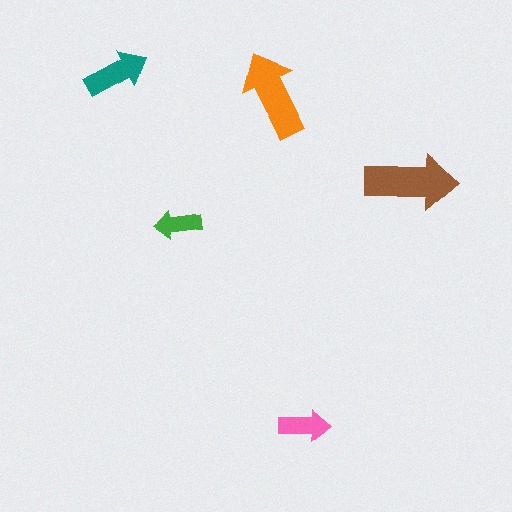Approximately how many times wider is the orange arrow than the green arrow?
About 2 times wider.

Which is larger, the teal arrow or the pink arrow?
The teal one.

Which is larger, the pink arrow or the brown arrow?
The brown one.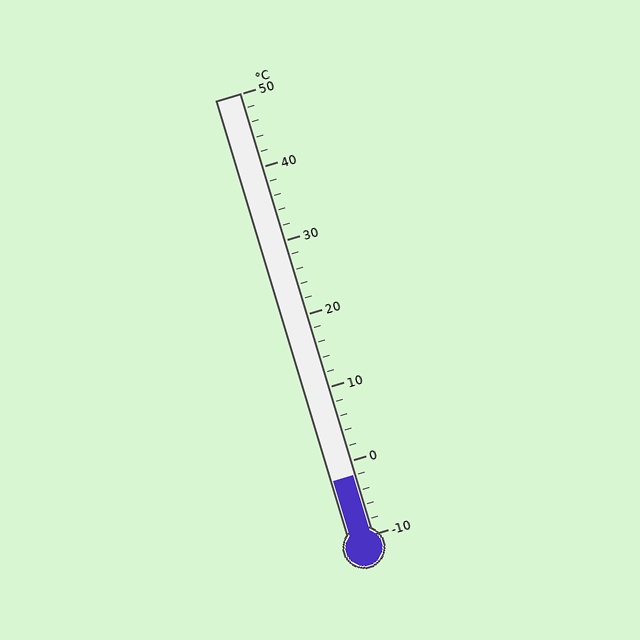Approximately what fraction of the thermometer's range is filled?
The thermometer is filled to approximately 15% of its range.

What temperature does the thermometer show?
The thermometer shows approximately -2°C.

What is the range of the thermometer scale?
The thermometer scale ranges from -10°C to 50°C.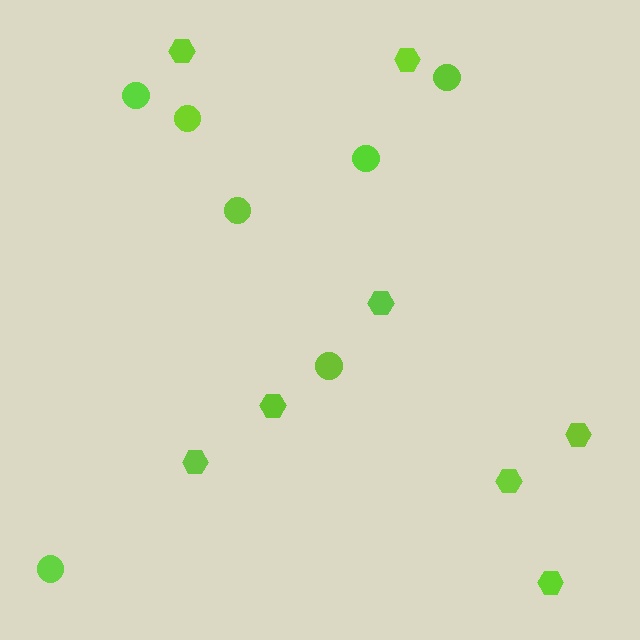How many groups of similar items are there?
There are 2 groups: one group of hexagons (8) and one group of circles (7).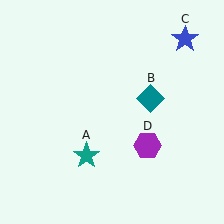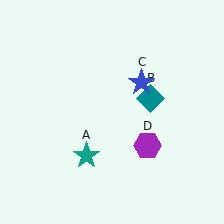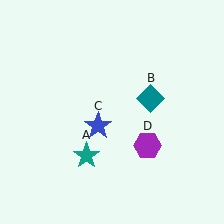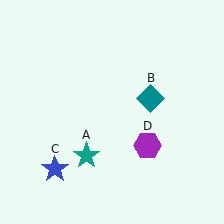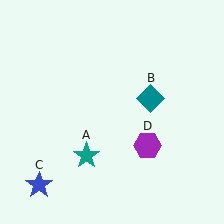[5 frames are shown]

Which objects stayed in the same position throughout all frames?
Teal star (object A) and teal diamond (object B) and purple hexagon (object D) remained stationary.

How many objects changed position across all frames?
1 object changed position: blue star (object C).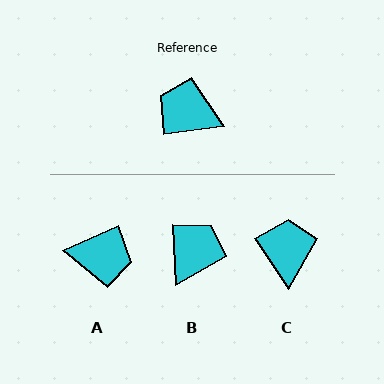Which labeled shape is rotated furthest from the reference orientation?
A, about 165 degrees away.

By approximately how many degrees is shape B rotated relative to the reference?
Approximately 95 degrees clockwise.